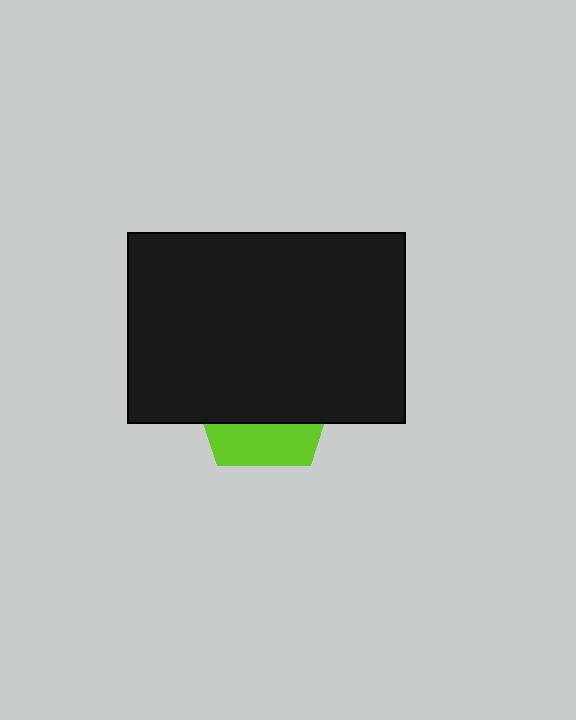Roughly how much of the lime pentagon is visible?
A small part of it is visible (roughly 30%).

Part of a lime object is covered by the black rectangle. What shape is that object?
It is a pentagon.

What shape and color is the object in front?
The object in front is a black rectangle.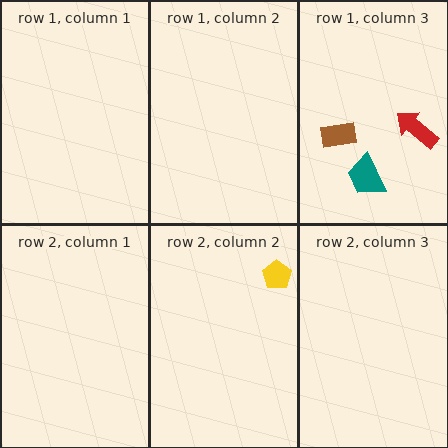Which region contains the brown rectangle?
The row 1, column 3 region.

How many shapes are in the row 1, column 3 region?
3.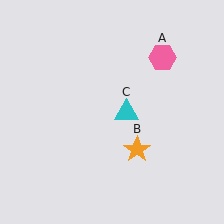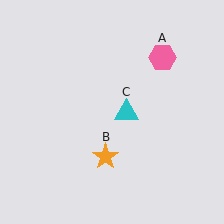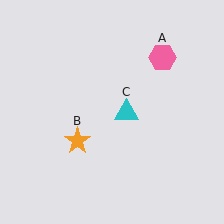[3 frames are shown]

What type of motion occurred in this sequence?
The orange star (object B) rotated clockwise around the center of the scene.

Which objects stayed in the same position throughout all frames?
Pink hexagon (object A) and cyan triangle (object C) remained stationary.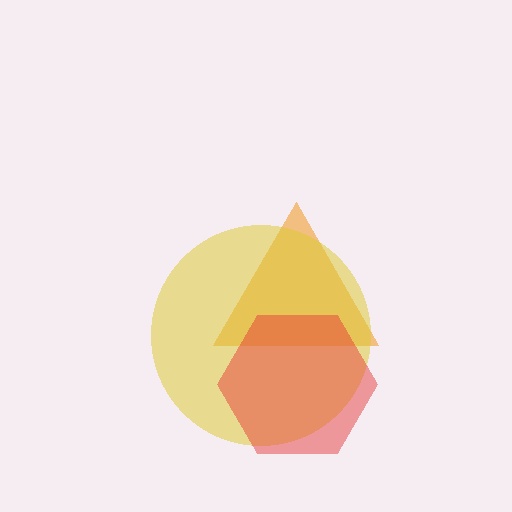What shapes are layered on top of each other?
The layered shapes are: an orange triangle, a yellow circle, a red hexagon.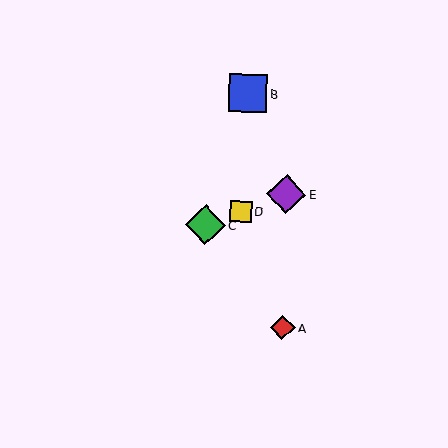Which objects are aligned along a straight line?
Objects C, D, E are aligned along a straight line.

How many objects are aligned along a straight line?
3 objects (C, D, E) are aligned along a straight line.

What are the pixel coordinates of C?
Object C is at (205, 225).